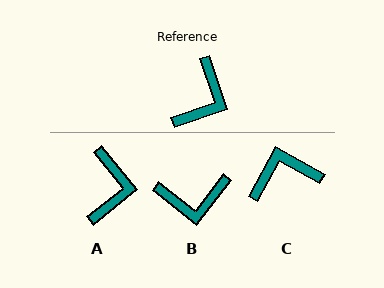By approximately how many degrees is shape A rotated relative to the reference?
Approximately 20 degrees counter-clockwise.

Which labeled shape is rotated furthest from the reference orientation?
C, about 133 degrees away.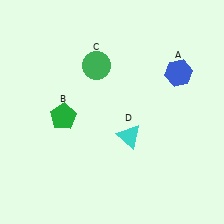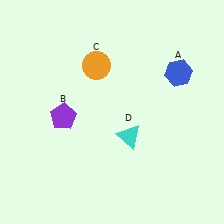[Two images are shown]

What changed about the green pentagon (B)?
In Image 1, B is green. In Image 2, it changed to purple.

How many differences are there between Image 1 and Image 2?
There are 2 differences between the two images.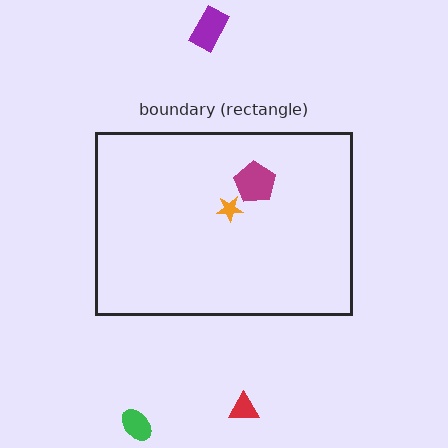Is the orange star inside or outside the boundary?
Inside.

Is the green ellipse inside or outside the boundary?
Outside.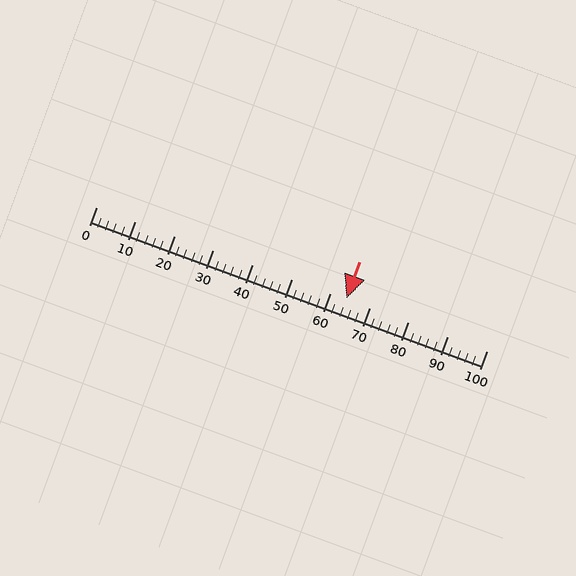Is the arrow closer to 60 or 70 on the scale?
The arrow is closer to 60.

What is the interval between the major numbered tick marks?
The major tick marks are spaced 10 units apart.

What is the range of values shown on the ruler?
The ruler shows values from 0 to 100.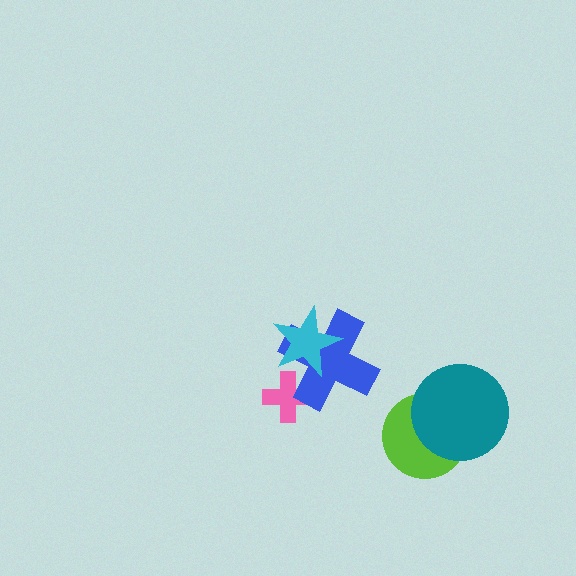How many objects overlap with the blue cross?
2 objects overlap with the blue cross.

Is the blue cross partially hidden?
Yes, it is partially covered by another shape.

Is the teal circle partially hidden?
No, no other shape covers it.